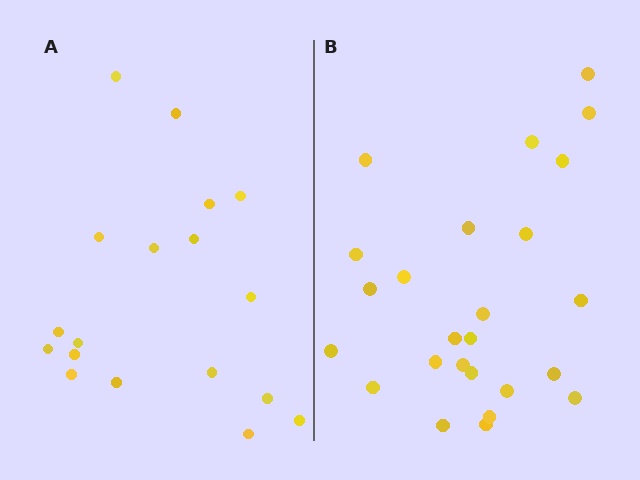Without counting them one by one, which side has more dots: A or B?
Region B (the right region) has more dots.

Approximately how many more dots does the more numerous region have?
Region B has roughly 8 or so more dots than region A.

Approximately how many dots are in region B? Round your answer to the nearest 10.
About 20 dots. (The exact count is 25, which rounds to 20.)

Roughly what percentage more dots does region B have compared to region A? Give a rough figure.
About 40% more.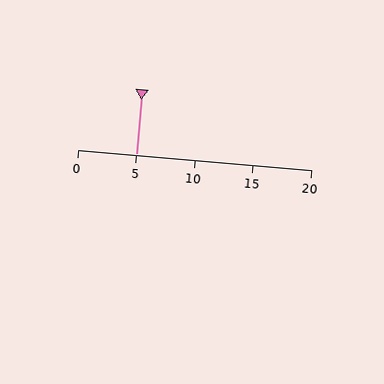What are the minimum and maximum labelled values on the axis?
The axis runs from 0 to 20.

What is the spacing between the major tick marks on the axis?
The major ticks are spaced 5 apart.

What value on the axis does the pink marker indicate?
The marker indicates approximately 5.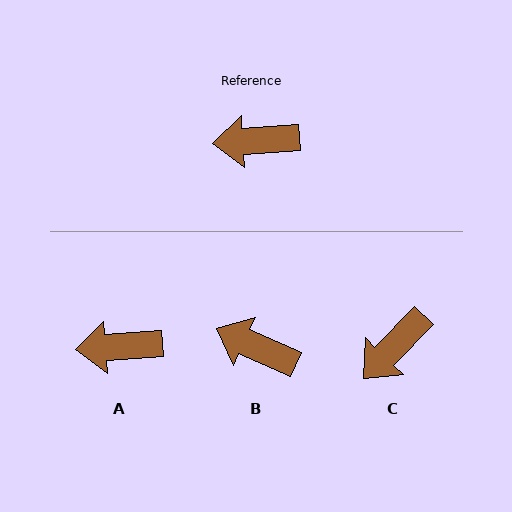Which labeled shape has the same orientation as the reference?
A.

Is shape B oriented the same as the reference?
No, it is off by about 29 degrees.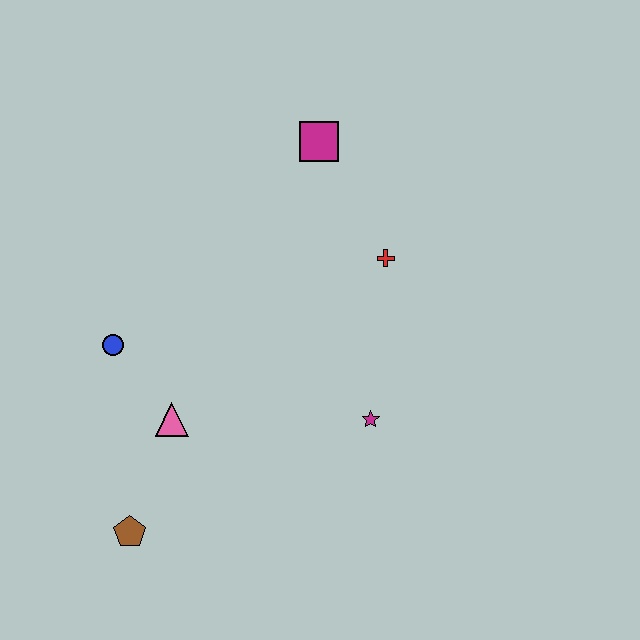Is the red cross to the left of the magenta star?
No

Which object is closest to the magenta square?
The red cross is closest to the magenta square.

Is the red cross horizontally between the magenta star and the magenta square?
No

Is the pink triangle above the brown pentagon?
Yes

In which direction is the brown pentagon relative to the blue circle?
The brown pentagon is below the blue circle.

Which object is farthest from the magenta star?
The magenta square is farthest from the magenta star.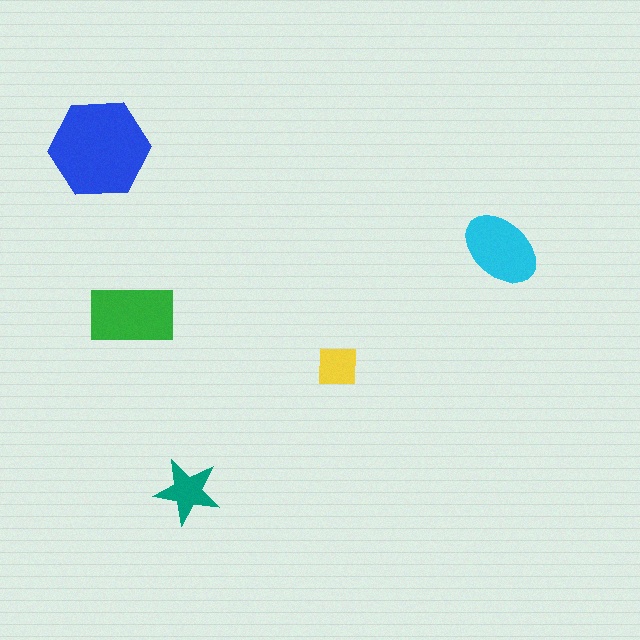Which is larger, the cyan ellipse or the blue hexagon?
The blue hexagon.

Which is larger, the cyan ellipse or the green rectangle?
The green rectangle.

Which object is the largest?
The blue hexagon.